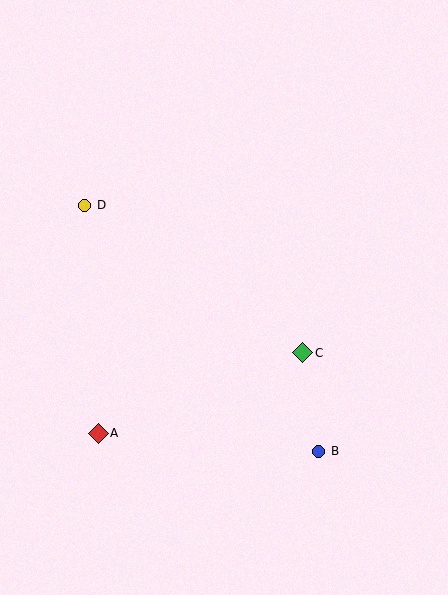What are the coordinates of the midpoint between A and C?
The midpoint between A and C is at (200, 393).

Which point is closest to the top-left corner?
Point D is closest to the top-left corner.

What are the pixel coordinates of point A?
Point A is at (98, 433).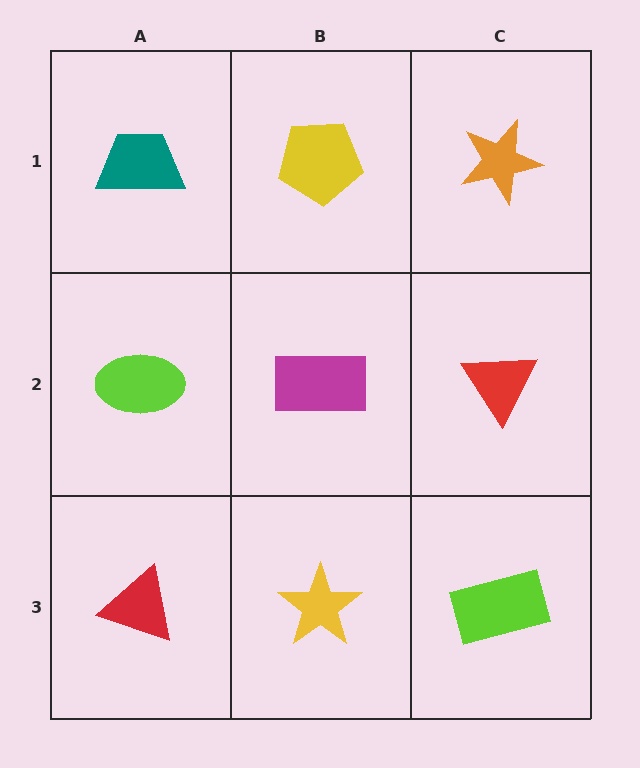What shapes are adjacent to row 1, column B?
A magenta rectangle (row 2, column B), a teal trapezoid (row 1, column A), an orange star (row 1, column C).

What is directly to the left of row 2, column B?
A lime ellipse.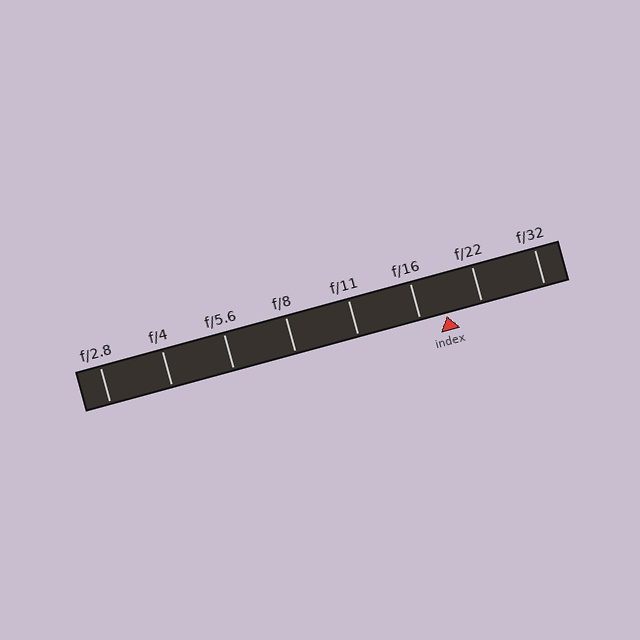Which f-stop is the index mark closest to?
The index mark is closest to f/16.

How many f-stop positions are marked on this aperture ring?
There are 8 f-stop positions marked.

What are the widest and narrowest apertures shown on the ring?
The widest aperture shown is f/2.8 and the narrowest is f/32.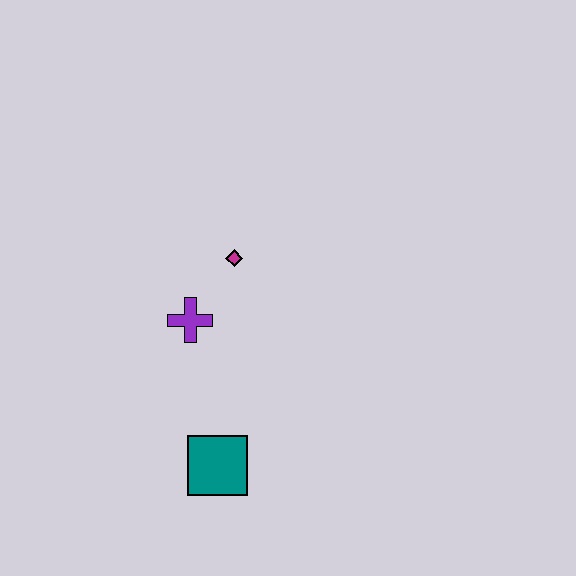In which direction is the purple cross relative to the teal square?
The purple cross is above the teal square.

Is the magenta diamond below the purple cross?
No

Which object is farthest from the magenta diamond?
The teal square is farthest from the magenta diamond.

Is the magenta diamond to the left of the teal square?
No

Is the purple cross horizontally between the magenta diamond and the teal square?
No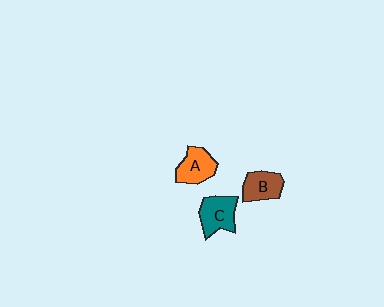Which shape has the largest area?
Shape C (teal).